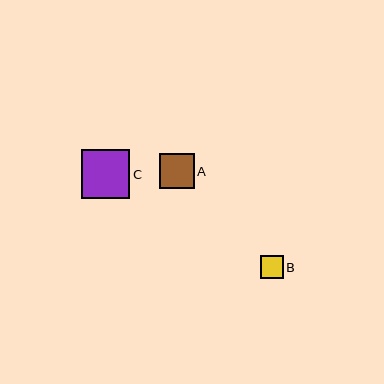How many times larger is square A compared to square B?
Square A is approximately 1.5 times the size of square B.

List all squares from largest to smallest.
From largest to smallest: C, A, B.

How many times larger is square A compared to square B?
Square A is approximately 1.5 times the size of square B.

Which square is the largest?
Square C is the largest with a size of approximately 48 pixels.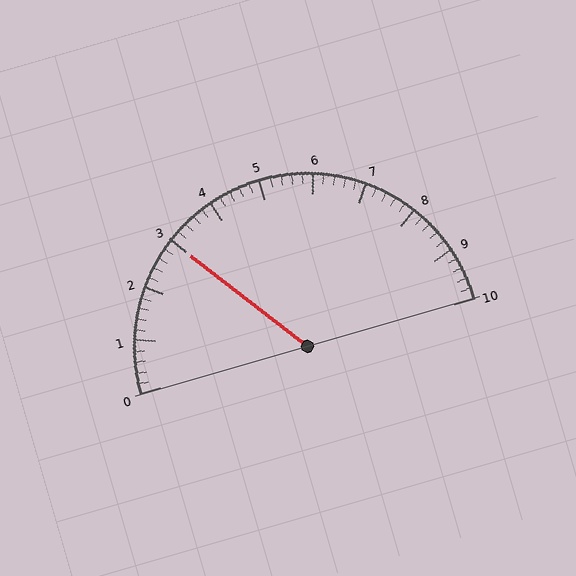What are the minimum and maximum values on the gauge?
The gauge ranges from 0 to 10.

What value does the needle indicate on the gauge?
The needle indicates approximately 3.0.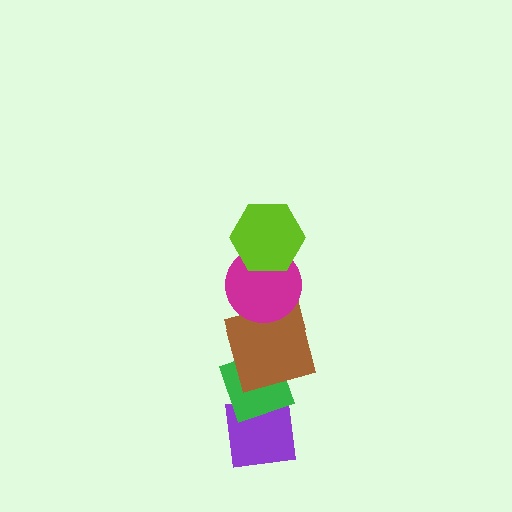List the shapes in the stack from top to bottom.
From top to bottom: the lime hexagon, the magenta circle, the brown square, the green diamond, the purple square.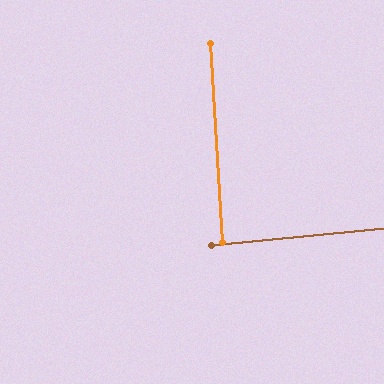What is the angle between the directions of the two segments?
Approximately 88 degrees.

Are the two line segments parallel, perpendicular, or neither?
Perpendicular — they meet at approximately 88°.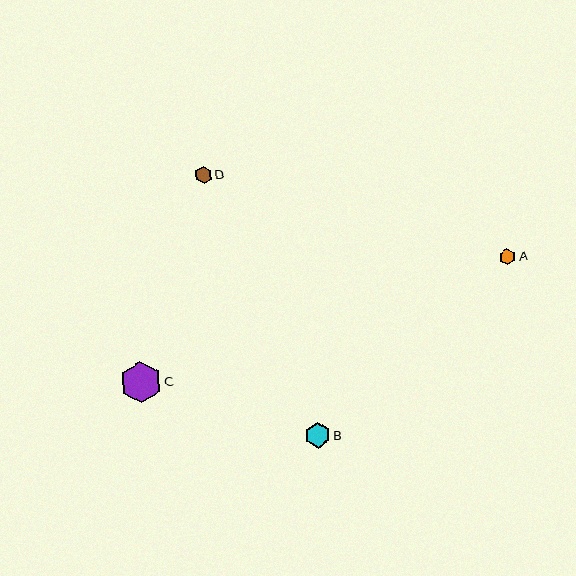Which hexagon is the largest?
Hexagon C is the largest with a size of approximately 41 pixels.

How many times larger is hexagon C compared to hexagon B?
Hexagon C is approximately 1.6 times the size of hexagon B.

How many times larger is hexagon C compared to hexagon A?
Hexagon C is approximately 2.5 times the size of hexagon A.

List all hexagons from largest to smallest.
From largest to smallest: C, B, D, A.